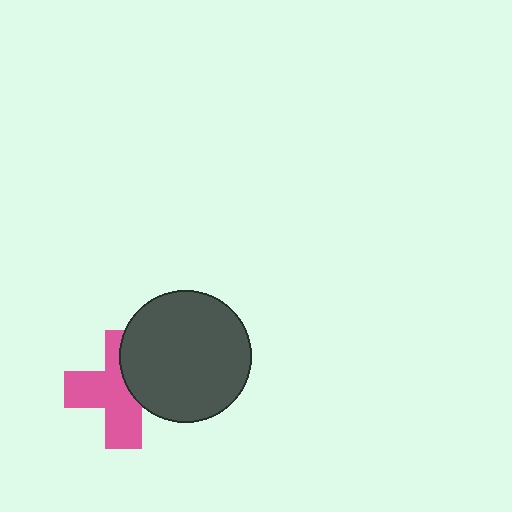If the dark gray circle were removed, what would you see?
You would see the complete pink cross.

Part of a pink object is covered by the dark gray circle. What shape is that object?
It is a cross.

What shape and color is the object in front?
The object in front is a dark gray circle.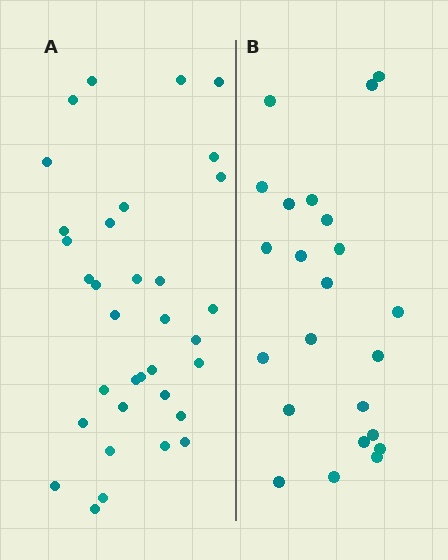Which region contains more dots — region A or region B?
Region A (the left region) has more dots.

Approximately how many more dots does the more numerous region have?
Region A has roughly 12 or so more dots than region B.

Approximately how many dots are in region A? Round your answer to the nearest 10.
About 30 dots. (The exact count is 34, which rounds to 30.)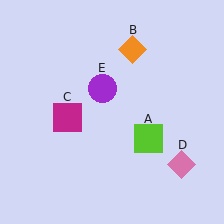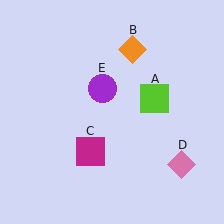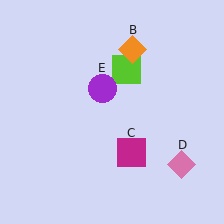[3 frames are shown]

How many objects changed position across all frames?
2 objects changed position: lime square (object A), magenta square (object C).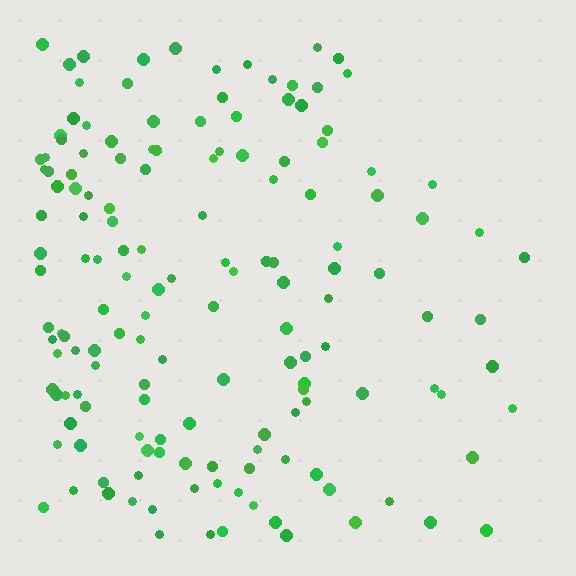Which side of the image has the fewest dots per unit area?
The right.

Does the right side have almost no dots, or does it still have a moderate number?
Still a moderate number, just noticeably fewer than the left.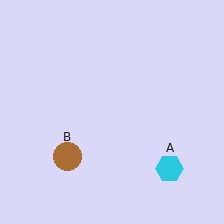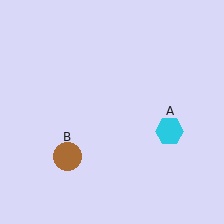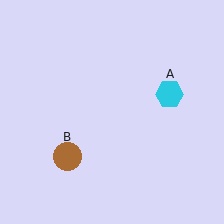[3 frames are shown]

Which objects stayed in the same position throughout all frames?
Brown circle (object B) remained stationary.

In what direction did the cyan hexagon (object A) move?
The cyan hexagon (object A) moved up.